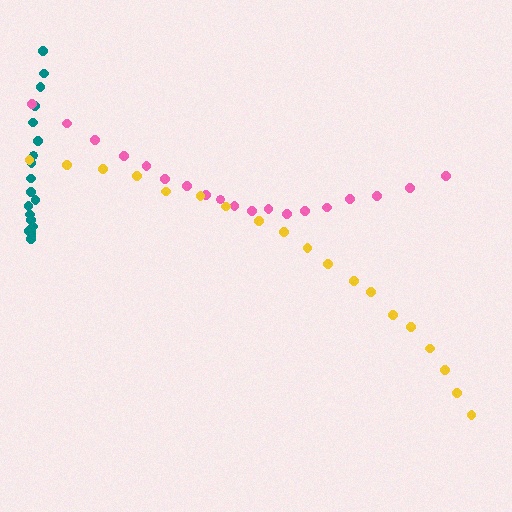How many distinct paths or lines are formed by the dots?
There are 3 distinct paths.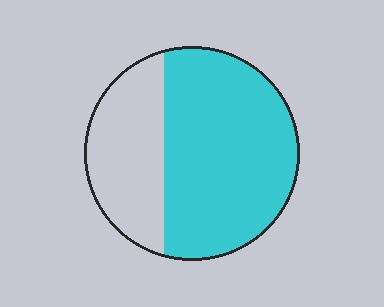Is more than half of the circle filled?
Yes.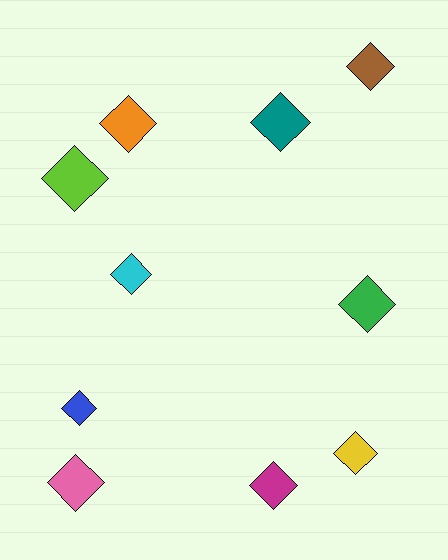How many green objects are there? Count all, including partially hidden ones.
There is 1 green object.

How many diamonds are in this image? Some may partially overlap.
There are 10 diamonds.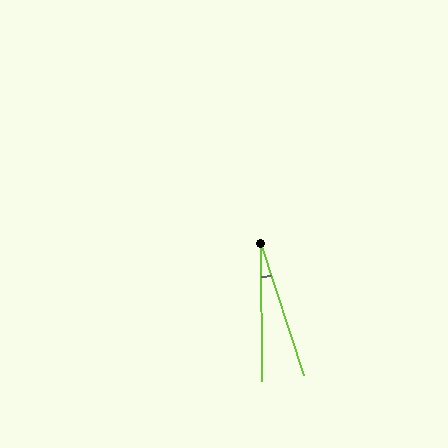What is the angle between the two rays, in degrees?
Approximately 17 degrees.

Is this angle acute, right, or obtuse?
It is acute.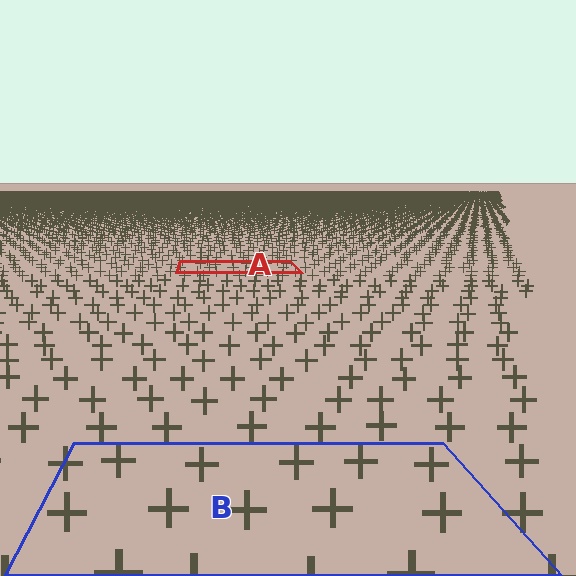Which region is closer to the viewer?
Region B is closer. The texture elements there are larger and more spread out.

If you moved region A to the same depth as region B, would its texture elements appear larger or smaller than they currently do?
They would appear larger. At a closer depth, the same texture elements are projected at a bigger on-screen size.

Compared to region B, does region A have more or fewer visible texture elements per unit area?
Region A has more texture elements per unit area — they are packed more densely because it is farther away.